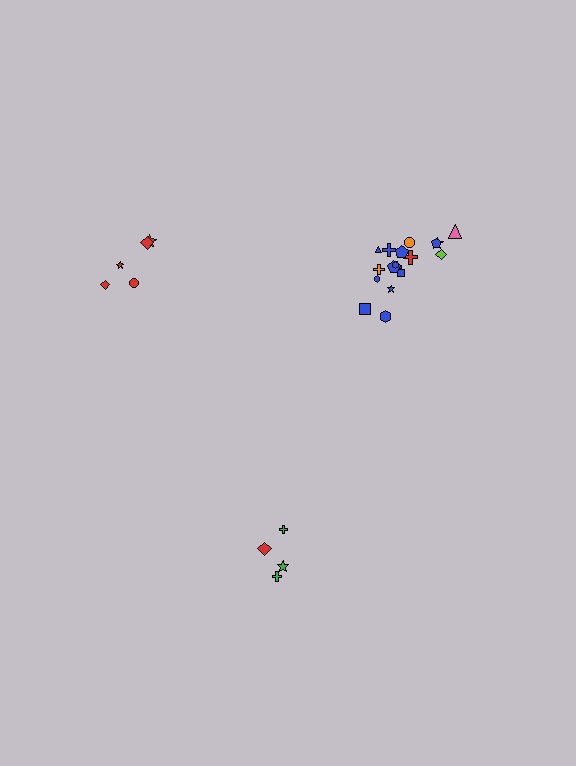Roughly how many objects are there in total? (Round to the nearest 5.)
Roughly 25 objects in total.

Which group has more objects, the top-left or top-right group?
The top-right group.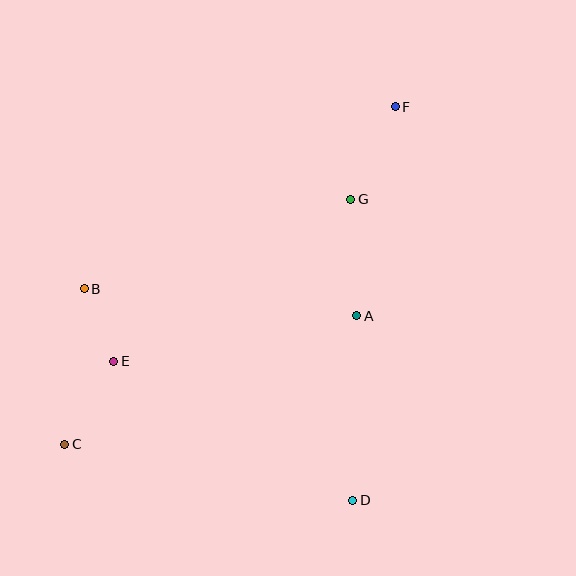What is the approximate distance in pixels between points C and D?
The distance between C and D is approximately 293 pixels.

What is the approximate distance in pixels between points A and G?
The distance between A and G is approximately 116 pixels.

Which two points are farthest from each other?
Points C and F are farthest from each other.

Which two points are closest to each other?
Points B and E are closest to each other.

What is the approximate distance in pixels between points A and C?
The distance between A and C is approximately 319 pixels.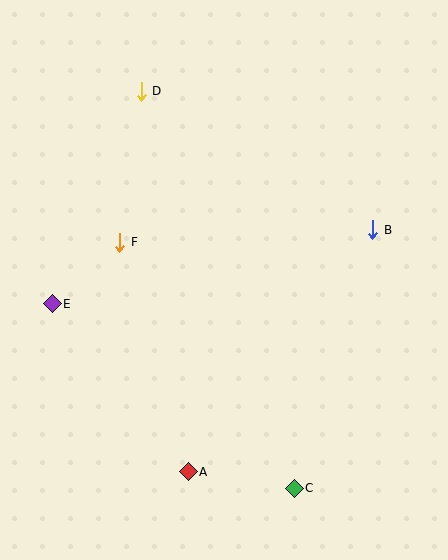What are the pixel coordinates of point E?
Point E is at (52, 304).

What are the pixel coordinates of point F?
Point F is at (120, 242).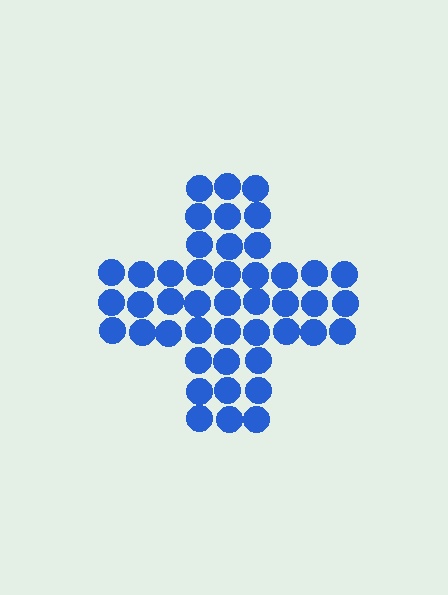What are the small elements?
The small elements are circles.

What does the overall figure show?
The overall figure shows a cross.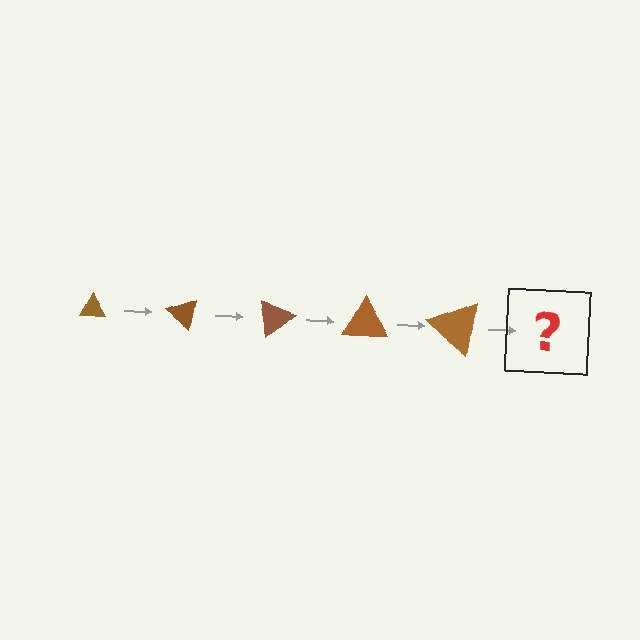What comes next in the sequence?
The next element should be a triangle, larger than the previous one and rotated 200 degrees from the start.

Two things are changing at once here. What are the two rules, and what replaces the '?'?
The two rules are that the triangle grows larger each step and it rotates 40 degrees each step. The '?' should be a triangle, larger than the previous one and rotated 200 degrees from the start.